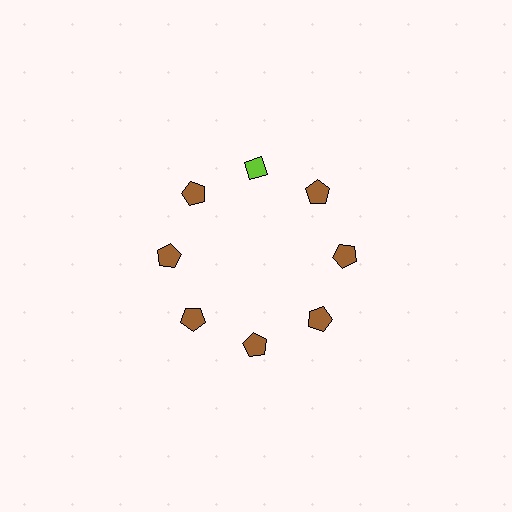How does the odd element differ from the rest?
It differs in both color (lime instead of brown) and shape (diamond instead of pentagon).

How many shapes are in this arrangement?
There are 8 shapes arranged in a ring pattern.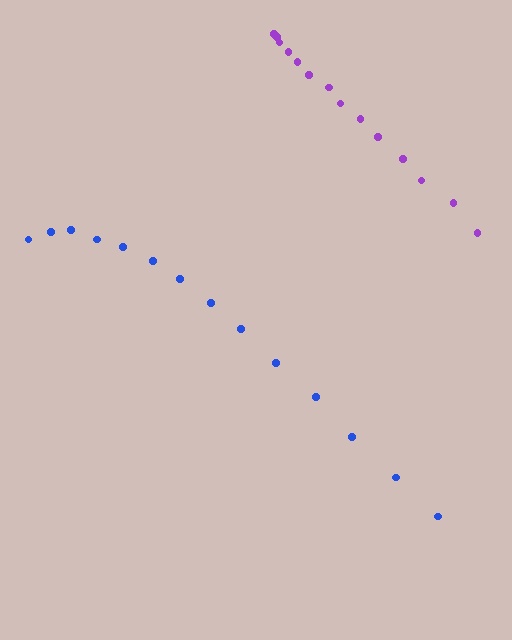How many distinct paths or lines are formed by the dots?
There are 2 distinct paths.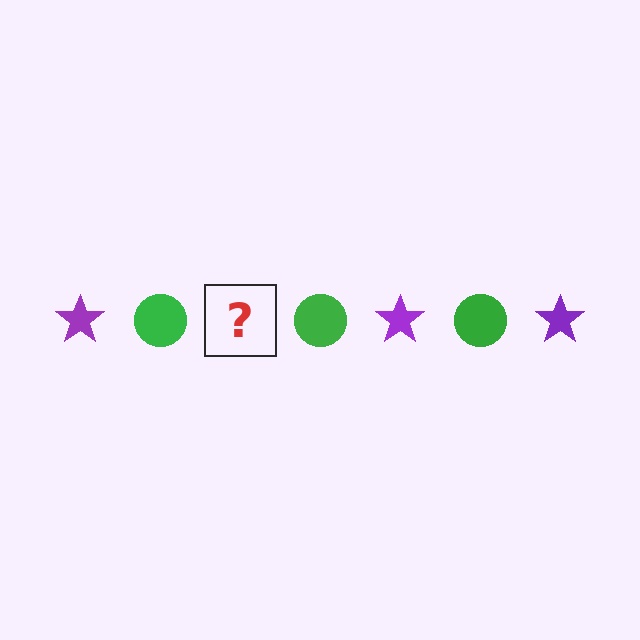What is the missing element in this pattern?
The missing element is a purple star.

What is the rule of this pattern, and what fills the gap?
The rule is that the pattern alternates between purple star and green circle. The gap should be filled with a purple star.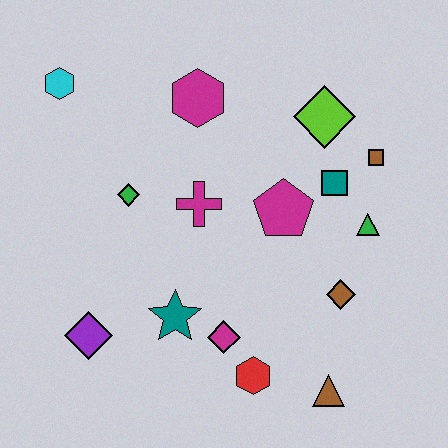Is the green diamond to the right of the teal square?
No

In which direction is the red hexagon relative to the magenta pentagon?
The red hexagon is below the magenta pentagon.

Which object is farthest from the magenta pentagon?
The cyan hexagon is farthest from the magenta pentagon.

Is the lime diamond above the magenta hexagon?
No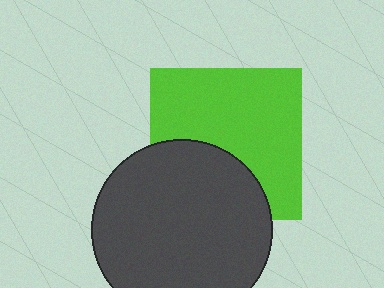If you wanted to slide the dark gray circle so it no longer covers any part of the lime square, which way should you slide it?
Slide it down — that is the most direct way to separate the two shapes.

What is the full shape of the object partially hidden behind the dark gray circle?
The partially hidden object is a lime square.